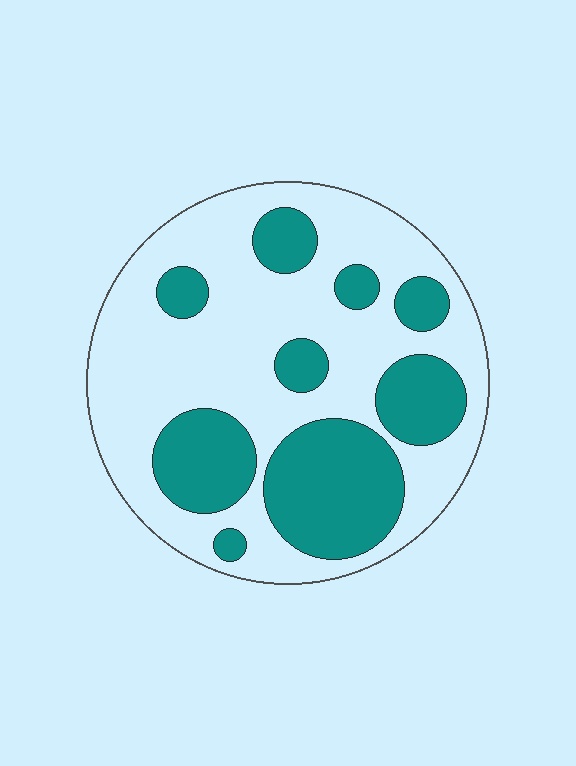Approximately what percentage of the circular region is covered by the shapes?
Approximately 35%.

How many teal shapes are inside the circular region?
9.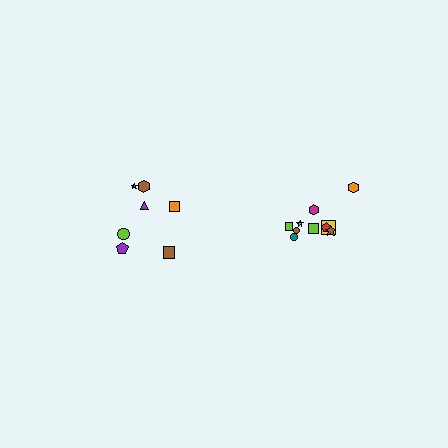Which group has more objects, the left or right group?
The right group.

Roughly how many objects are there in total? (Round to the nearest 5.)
Roughly 15 objects in total.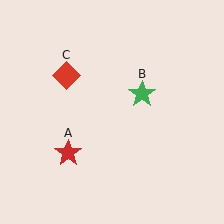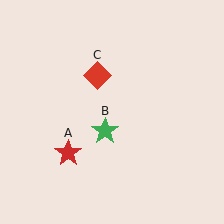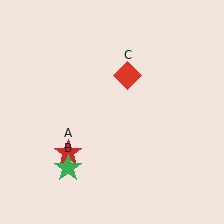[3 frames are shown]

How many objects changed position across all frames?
2 objects changed position: green star (object B), red diamond (object C).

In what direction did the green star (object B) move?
The green star (object B) moved down and to the left.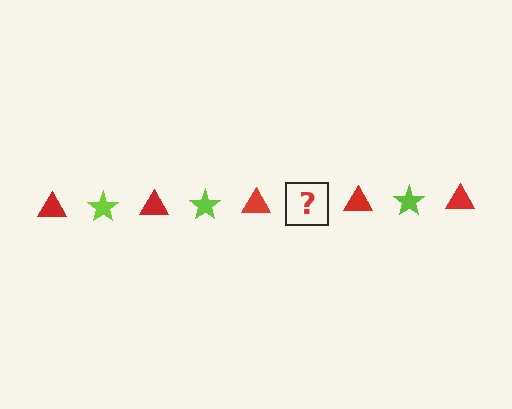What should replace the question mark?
The question mark should be replaced with a lime star.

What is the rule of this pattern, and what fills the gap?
The rule is that the pattern alternates between red triangle and lime star. The gap should be filled with a lime star.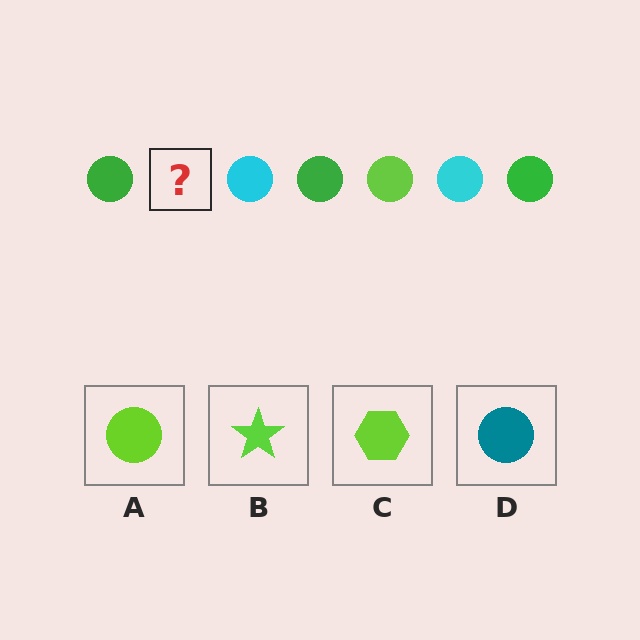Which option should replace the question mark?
Option A.